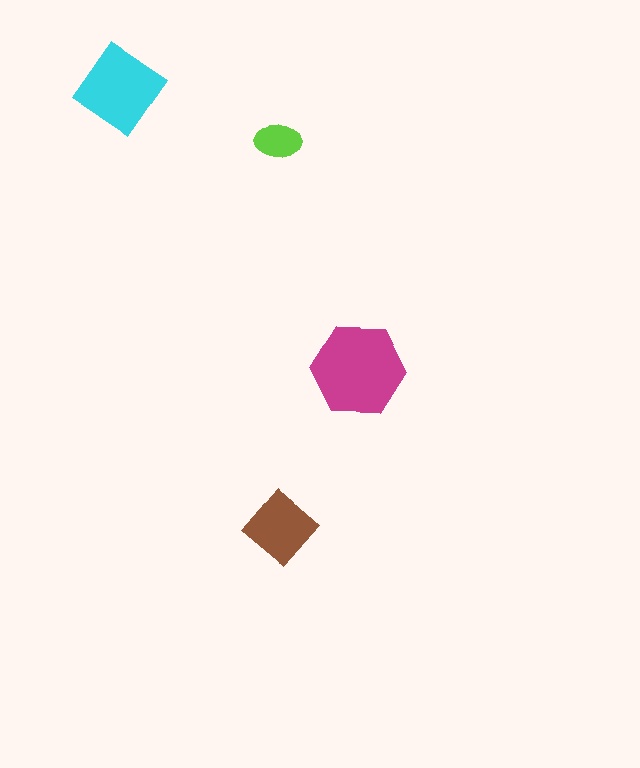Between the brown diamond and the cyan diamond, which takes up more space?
The cyan diamond.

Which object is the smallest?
The lime ellipse.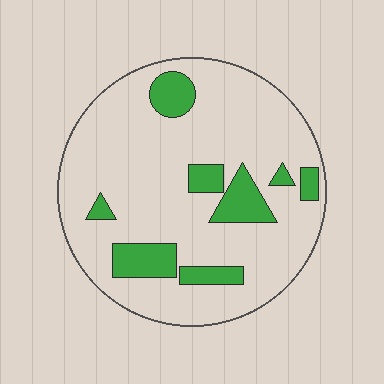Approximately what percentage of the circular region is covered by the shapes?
Approximately 15%.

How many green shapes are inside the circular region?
8.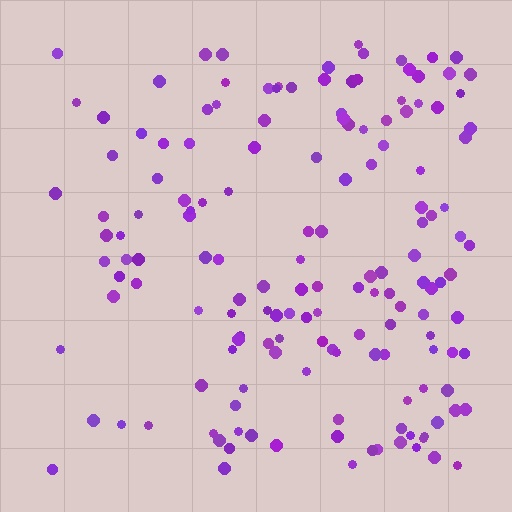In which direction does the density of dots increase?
From left to right, with the right side densest.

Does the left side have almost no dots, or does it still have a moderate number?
Still a moderate number, just noticeably fewer than the right.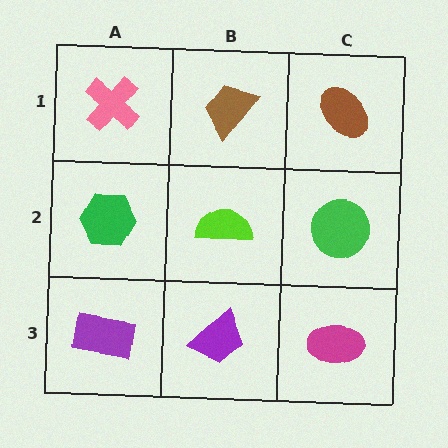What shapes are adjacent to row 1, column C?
A green circle (row 2, column C), a brown trapezoid (row 1, column B).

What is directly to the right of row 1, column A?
A brown trapezoid.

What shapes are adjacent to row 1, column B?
A lime semicircle (row 2, column B), a pink cross (row 1, column A), a brown ellipse (row 1, column C).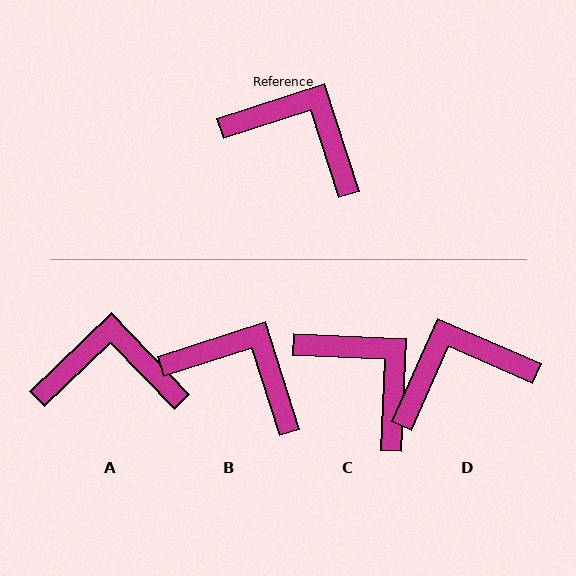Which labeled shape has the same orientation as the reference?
B.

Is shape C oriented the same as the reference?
No, it is off by about 20 degrees.